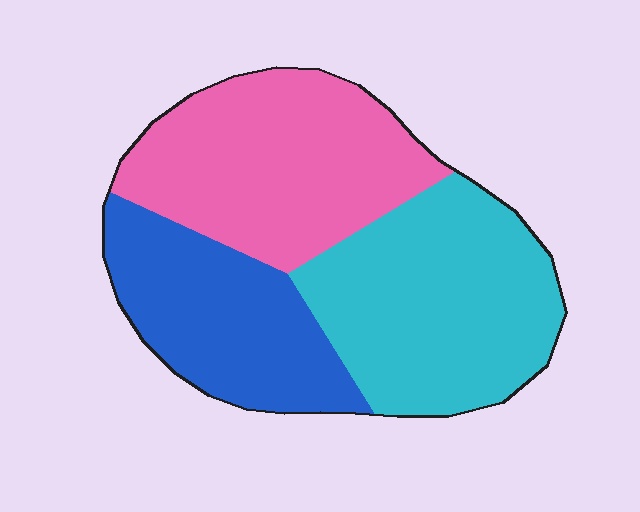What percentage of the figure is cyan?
Cyan covers around 40% of the figure.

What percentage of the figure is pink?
Pink covers roughly 35% of the figure.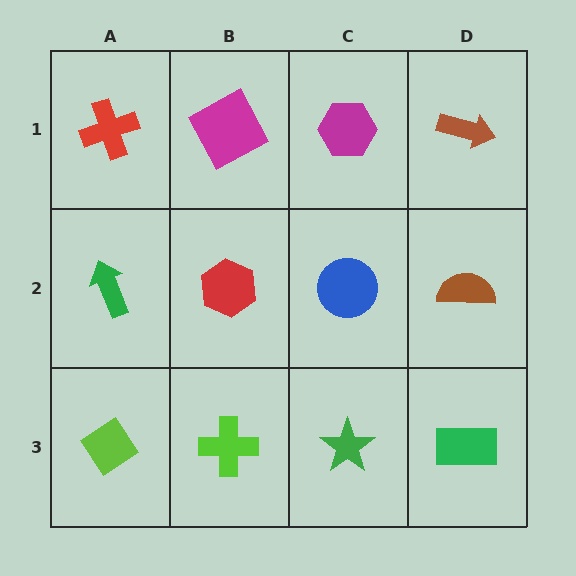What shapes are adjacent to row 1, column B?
A red hexagon (row 2, column B), a red cross (row 1, column A), a magenta hexagon (row 1, column C).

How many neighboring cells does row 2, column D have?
3.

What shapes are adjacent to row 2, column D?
A brown arrow (row 1, column D), a green rectangle (row 3, column D), a blue circle (row 2, column C).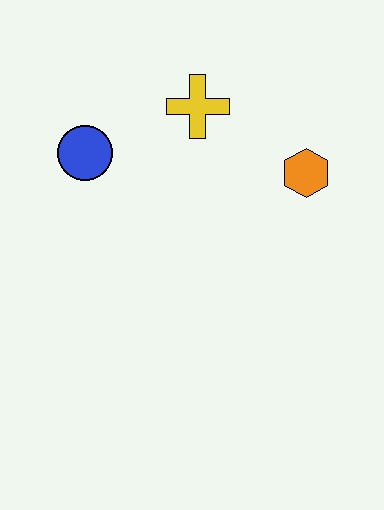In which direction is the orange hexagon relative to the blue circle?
The orange hexagon is to the right of the blue circle.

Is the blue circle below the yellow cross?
Yes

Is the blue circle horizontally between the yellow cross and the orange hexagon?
No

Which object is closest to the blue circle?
The yellow cross is closest to the blue circle.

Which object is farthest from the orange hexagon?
The blue circle is farthest from the orange hexagon.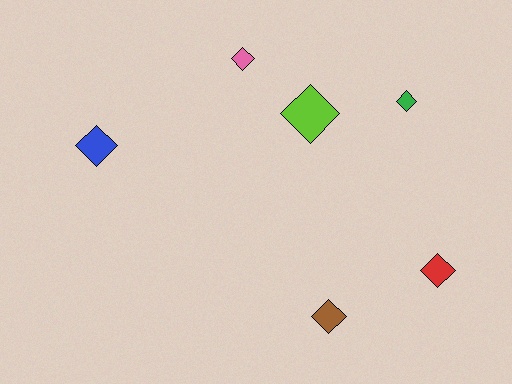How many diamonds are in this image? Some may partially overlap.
There are 6 diamonds.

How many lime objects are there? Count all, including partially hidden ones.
There is 1 lime object.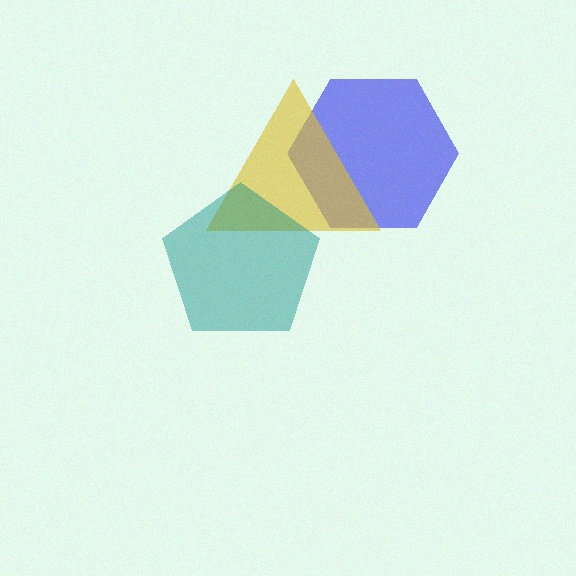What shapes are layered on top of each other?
The layered shapes are: a blue hexagon, a yellow triangle, a teal pentagon.